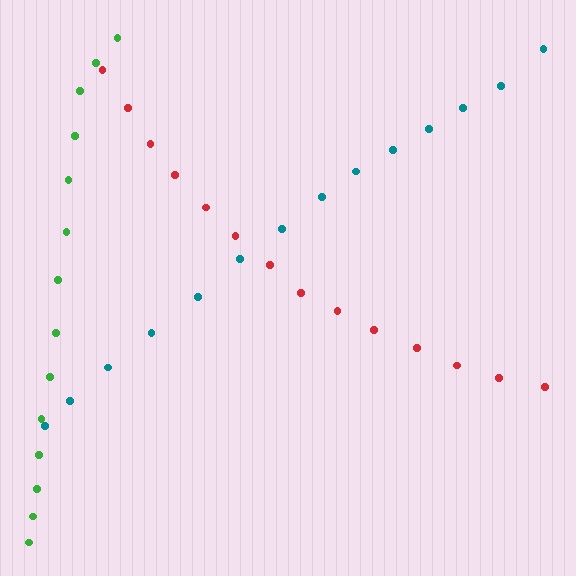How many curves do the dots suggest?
There are 3 distinct paths.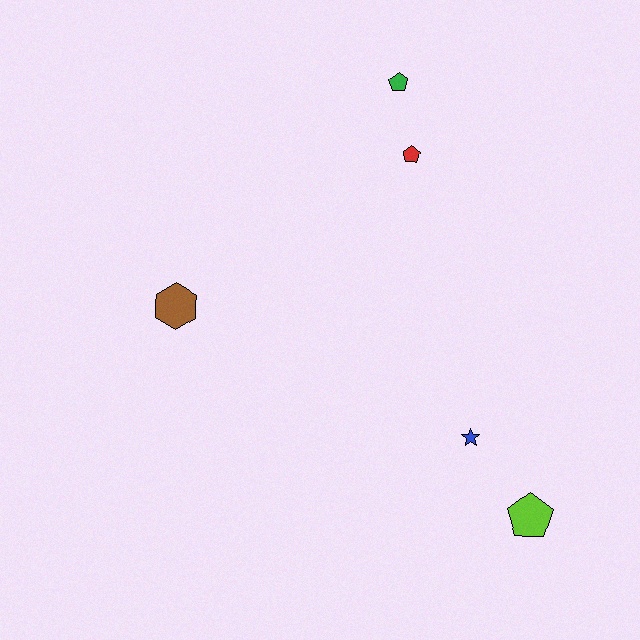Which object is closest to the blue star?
The lime pentagon is closest to the blue star.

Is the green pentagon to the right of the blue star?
No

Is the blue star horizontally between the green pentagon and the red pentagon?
No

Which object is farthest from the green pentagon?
The lime pentagon is farthest from the green pentagon.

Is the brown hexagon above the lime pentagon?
Yes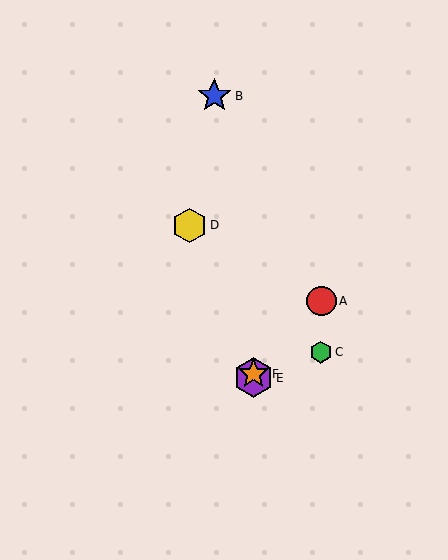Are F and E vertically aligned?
Yes, both are at x≈253.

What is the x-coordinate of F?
Object F is at x≈253.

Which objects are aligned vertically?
Objects E, F are aligned vertically.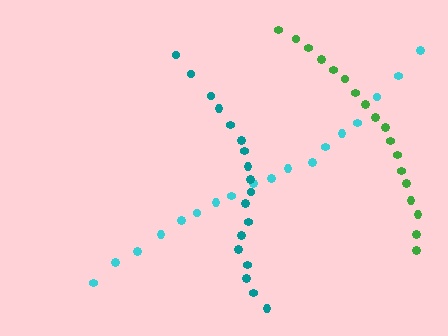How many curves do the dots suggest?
There are 3 distinct paths.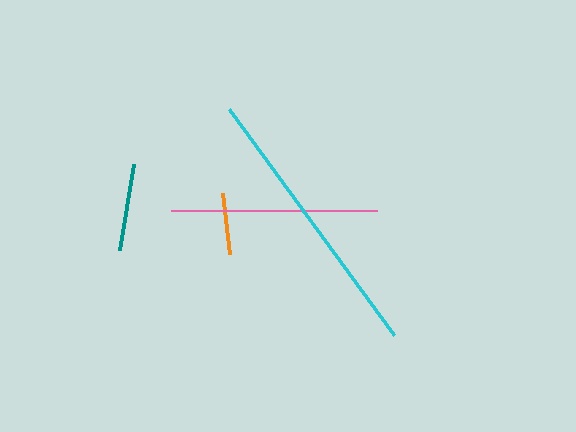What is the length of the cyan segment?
The cyan segment is approximately 279 pixels long.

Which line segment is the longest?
The cyan line is the longest at approximately 279 pixels.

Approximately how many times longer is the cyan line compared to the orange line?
The cyan line is approximately 4.6 times the length of the orange line.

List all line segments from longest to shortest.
From longest to shortest: cyan, pink, teal, orange.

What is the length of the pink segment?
The pink segment is approximately 206 pixels long.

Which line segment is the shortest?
The orange line is the shortest at approximately 60 pixels.